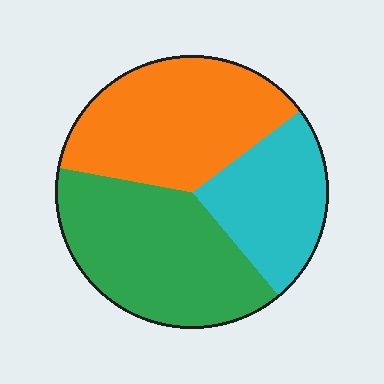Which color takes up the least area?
Cyan, at roughly 25%.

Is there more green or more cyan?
Green.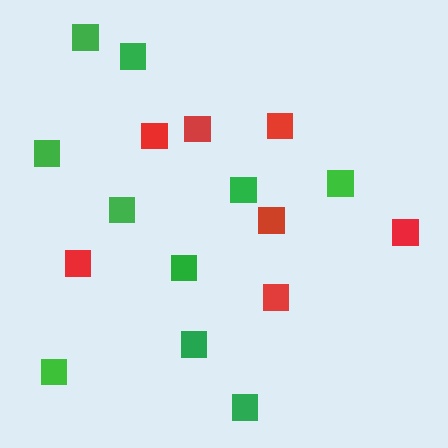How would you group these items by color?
There are 2 groups: one group of green squares (10) and one group of red squares (7).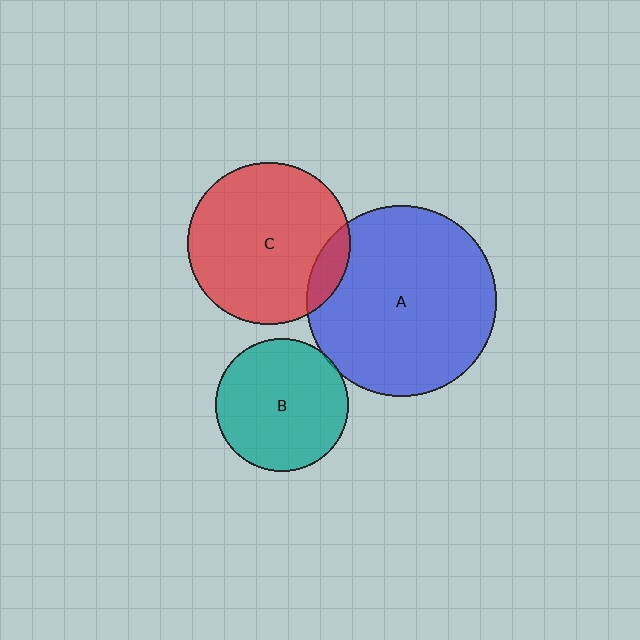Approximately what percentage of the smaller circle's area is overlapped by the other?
Approximately 5%.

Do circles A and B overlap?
Yes.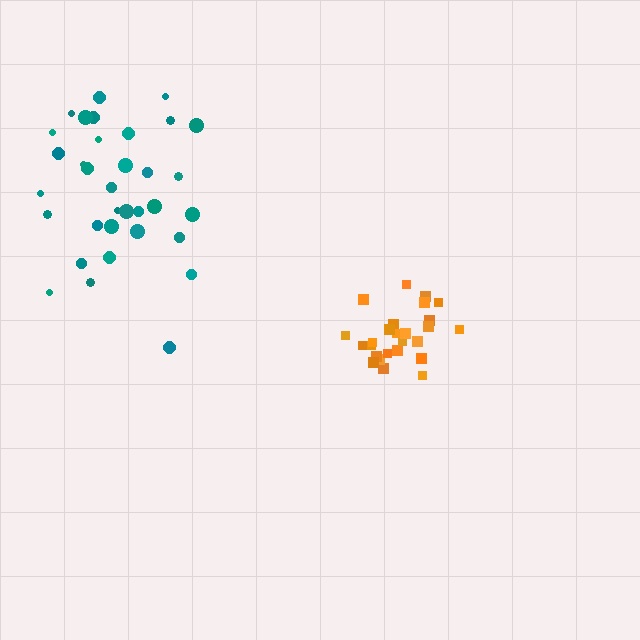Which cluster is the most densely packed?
Orange.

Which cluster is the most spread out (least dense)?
Teal.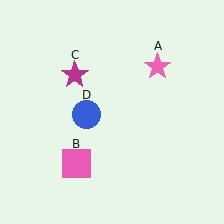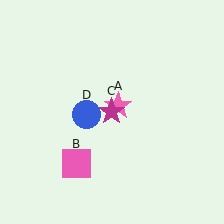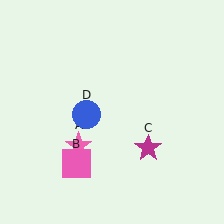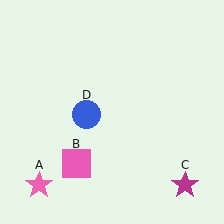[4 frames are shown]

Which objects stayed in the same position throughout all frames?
Pink square (object B) and blue circle (object D) remained stationary.